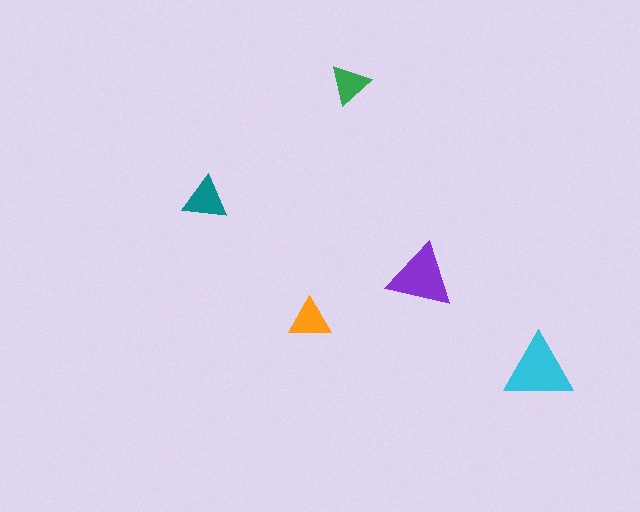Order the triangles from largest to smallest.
the cyan one, the purple one, the teal one, the orange one, the green one.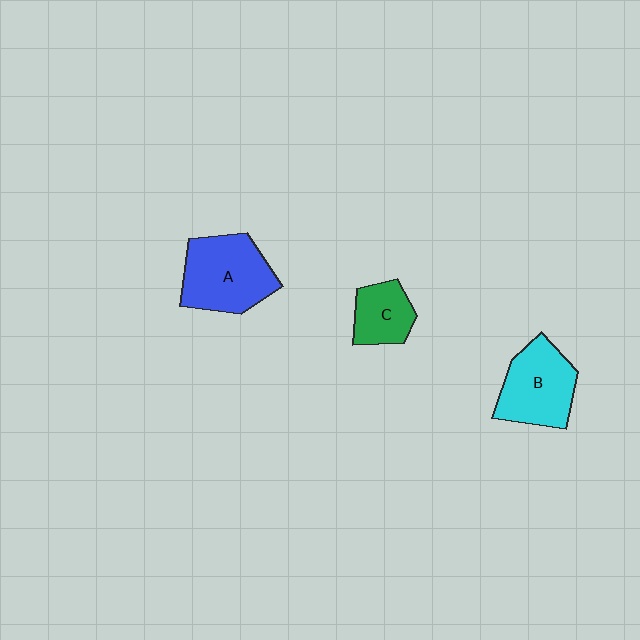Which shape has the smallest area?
Shape C (green).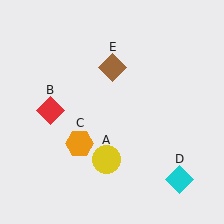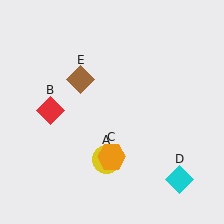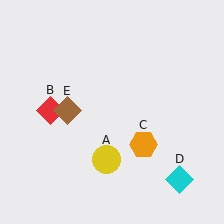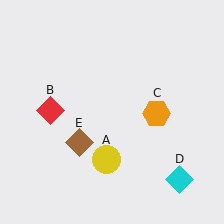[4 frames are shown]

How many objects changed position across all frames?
2 objects changed position: orange hexagon (object C), brown diamond (object E).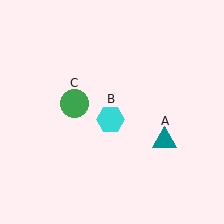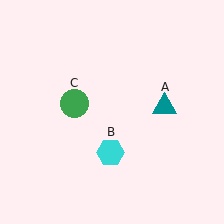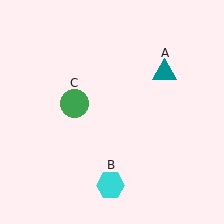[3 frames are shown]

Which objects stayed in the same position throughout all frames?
Green circle (object C) remained stationary.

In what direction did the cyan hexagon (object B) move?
The cyan hexagon (object B) moved down.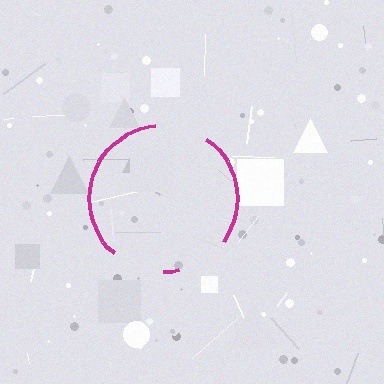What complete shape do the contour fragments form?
The contour fragments form a circle.